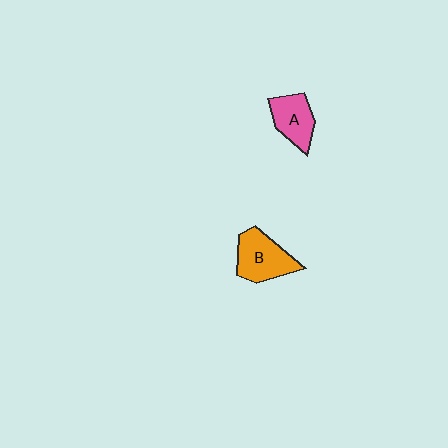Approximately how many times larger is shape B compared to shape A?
Approximately 1.2 times.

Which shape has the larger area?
Shape B (orange).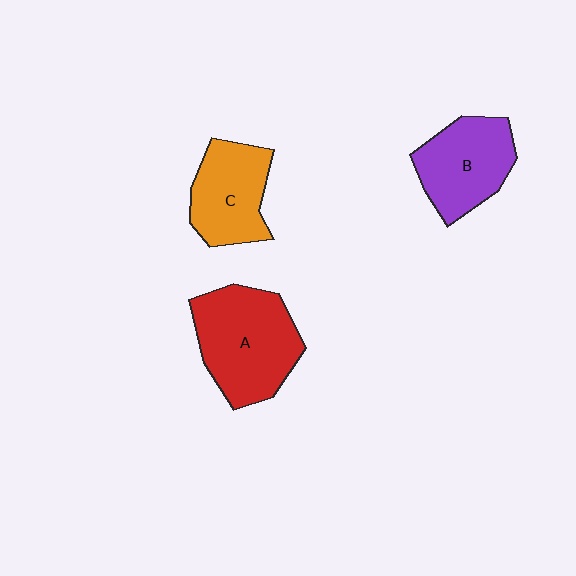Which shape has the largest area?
Shape A (red).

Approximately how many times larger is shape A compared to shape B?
Approximately 1.3 times.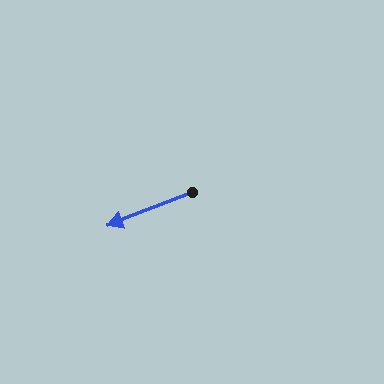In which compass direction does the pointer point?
West.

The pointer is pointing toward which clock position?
Roughly 8 o'clock.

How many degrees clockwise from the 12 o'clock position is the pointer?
Approximately 249 degrees.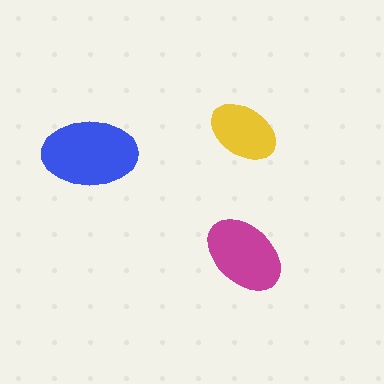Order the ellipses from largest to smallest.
the blue one, the magenta one, the yellow one.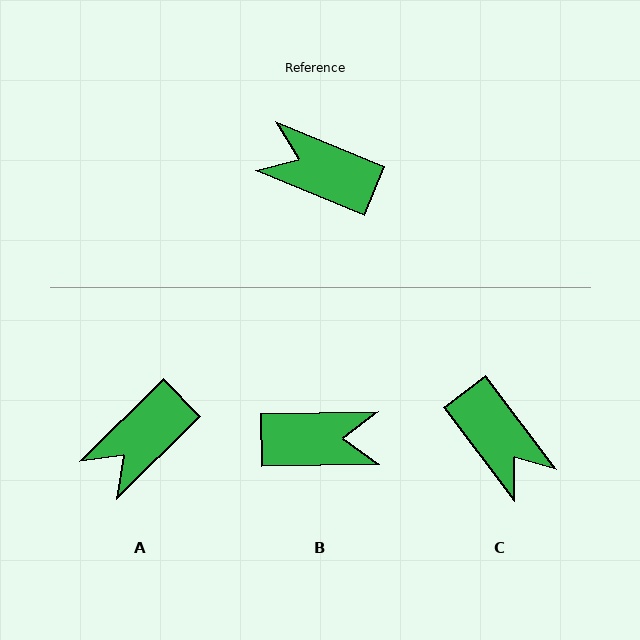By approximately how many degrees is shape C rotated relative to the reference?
Approximately 150 degrees counter-clockwise.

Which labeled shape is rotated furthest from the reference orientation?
B, about 156 degrees away.